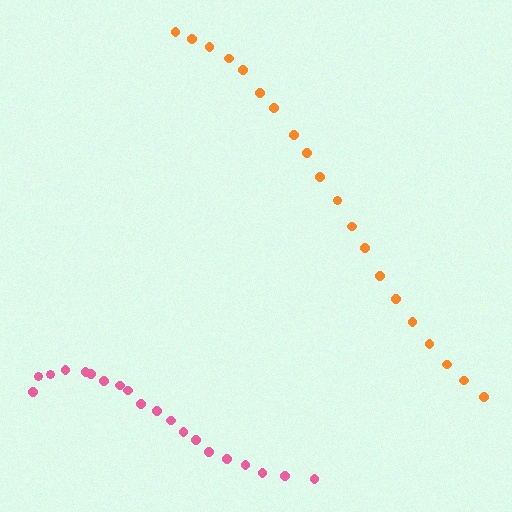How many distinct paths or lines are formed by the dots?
There are 2 distinct paths.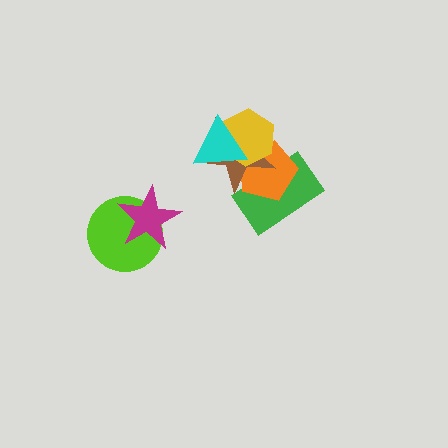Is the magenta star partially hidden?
No, no other shape covers it.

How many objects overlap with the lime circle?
1 object overlaps with the lime circle.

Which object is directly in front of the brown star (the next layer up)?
The yellow hexagon is directly in front of the brown star.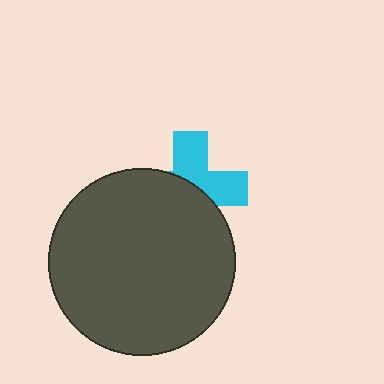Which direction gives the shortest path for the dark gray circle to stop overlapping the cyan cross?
Moving down gives the shortest separation.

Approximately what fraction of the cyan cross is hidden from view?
Roughly 54% of the cyan cross is hidden behind the dark gray circle.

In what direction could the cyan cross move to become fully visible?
The cyan cross could move up. That would shift it out from behind the dark gray circle entirely.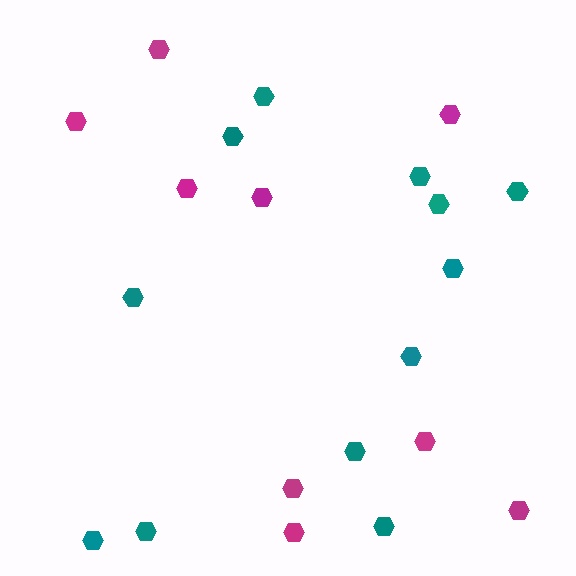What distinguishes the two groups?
There are 2 groups: one group of teal hexagons (12) and one group of magenta hexagons (9).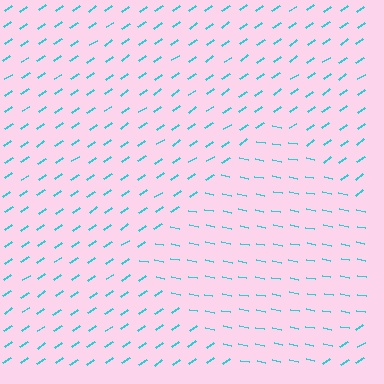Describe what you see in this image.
The image is filled with small cyan line segments. A diamond region in the image has lines oriented differently from the surrounding lines, creating a visible texture boundary.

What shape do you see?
I see a diamond.